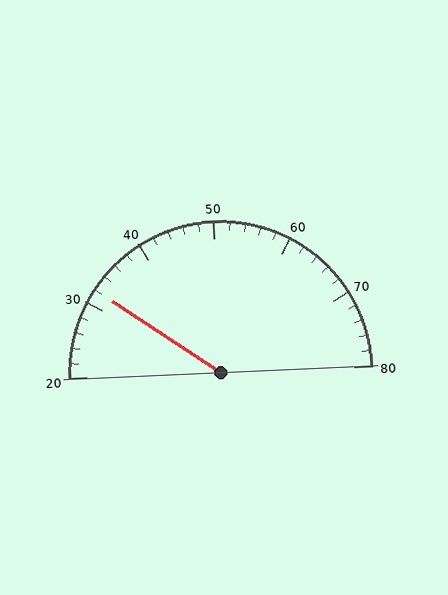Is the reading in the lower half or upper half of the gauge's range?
The reading is in the lower half of the range (20 to 80).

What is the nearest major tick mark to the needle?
The nearest major tick mark is 30.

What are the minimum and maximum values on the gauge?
The gauge ranges from 20 to 80.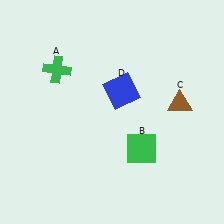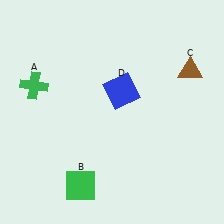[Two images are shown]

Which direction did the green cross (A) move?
The green cross (A) moved left.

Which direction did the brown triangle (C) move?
The brown triangle (C) moved up.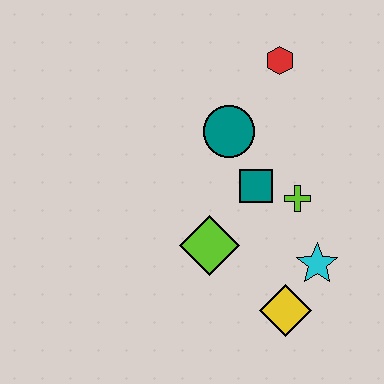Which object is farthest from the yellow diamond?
The red hexagon is farthest from the yellow diamond.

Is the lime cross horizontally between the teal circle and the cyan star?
Yes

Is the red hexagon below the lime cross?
No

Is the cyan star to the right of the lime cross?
Yes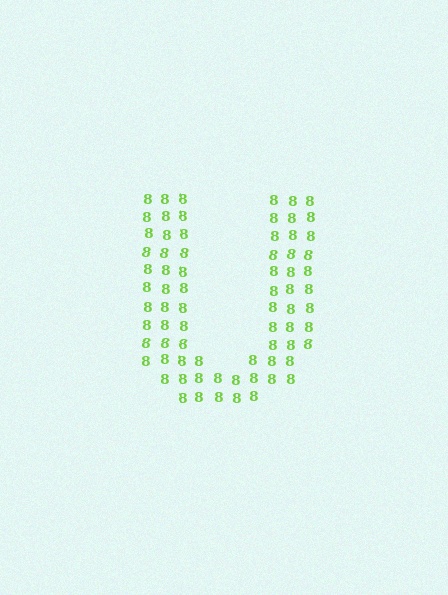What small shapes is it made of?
It is made of small digit 8's.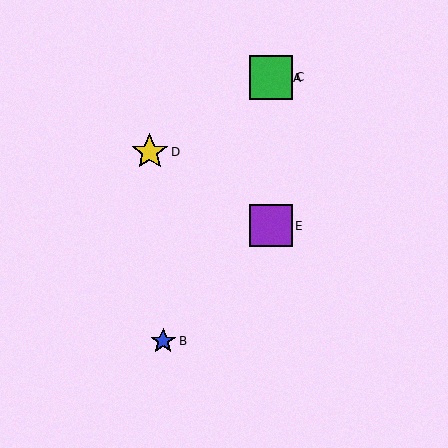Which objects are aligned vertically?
Objects A, C, E are aligned vertically.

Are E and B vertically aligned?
No, E is at x≈271 and B is at x≈163.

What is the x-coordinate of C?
Object C is at x≈271.